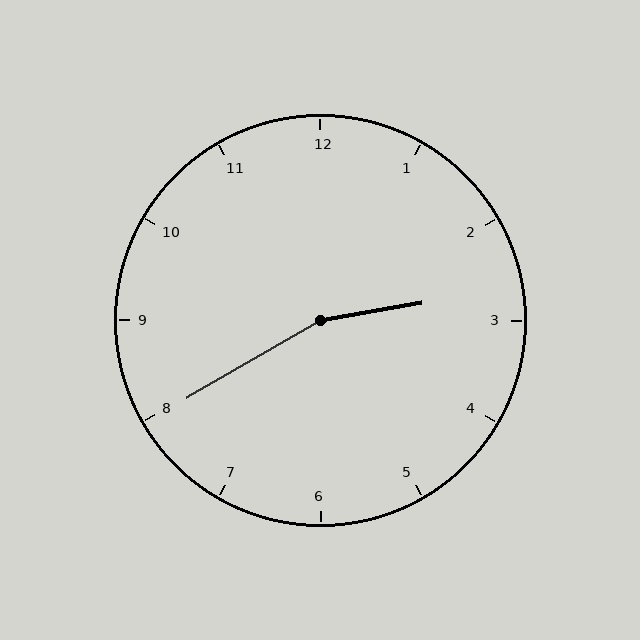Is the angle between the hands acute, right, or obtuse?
It is obtuse.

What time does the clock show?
2:40.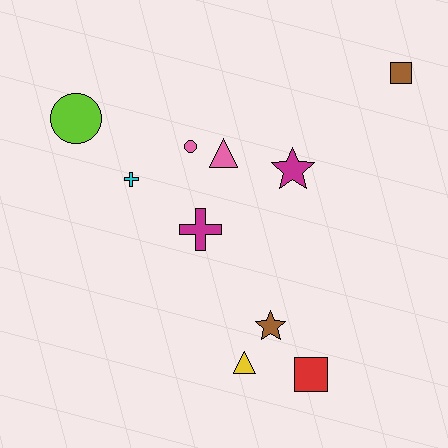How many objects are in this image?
There are 10 objects.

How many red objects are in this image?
There is 1 red object.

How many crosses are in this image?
There are 2 crosses.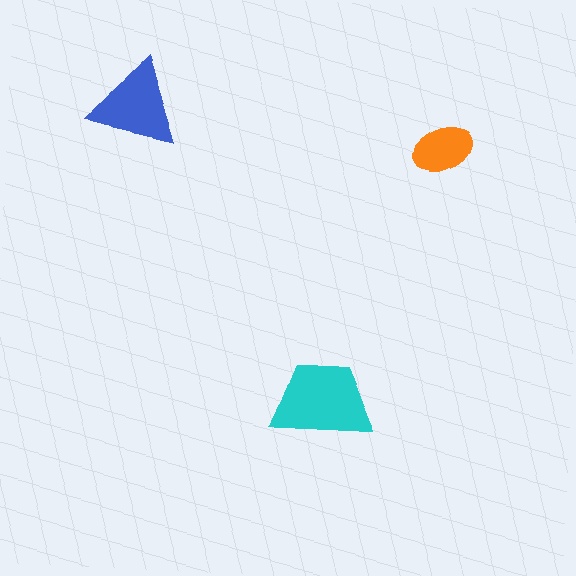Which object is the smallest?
The orange ellipse.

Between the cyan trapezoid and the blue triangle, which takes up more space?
The cyan trapezoid.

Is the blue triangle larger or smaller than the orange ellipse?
Larger.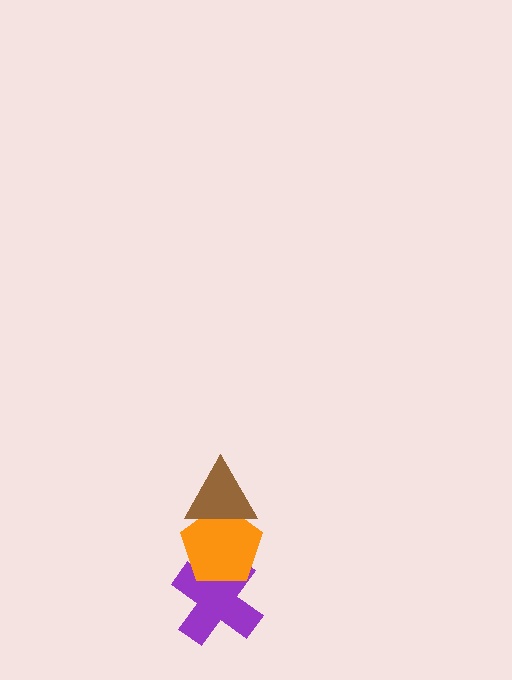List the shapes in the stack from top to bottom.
From top to bottom: the brown triangle, the orange pentagon, the purple cross.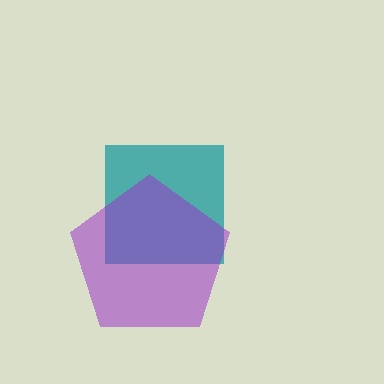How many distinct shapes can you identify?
There are 2 distinct shapes: a teal square, a purple pentagon.